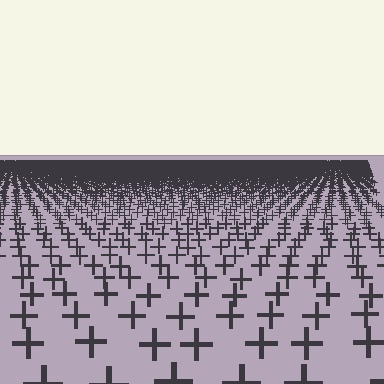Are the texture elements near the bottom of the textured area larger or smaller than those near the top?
Larger. Near the bottom, elements are closer to the viewer and appear at a bigger on-screen size.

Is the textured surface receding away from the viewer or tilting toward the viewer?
The surface is receding away from the viewer. Texture elements get smaller and denser toward the top.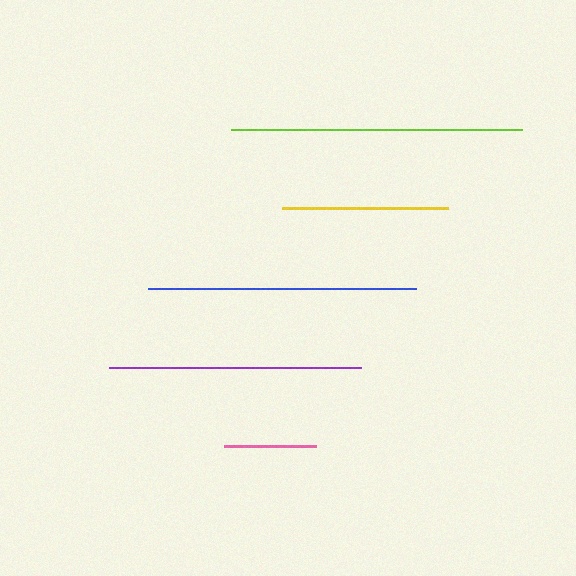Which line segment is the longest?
The lime line is the longest at approximately 290 pixels.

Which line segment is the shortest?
The pink line is the shortest at approximately 92 pixels.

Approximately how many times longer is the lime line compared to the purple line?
The lime line is approximately 1.2 times the length of the purple line.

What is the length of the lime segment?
The lime segment is approximately 290 pixels long.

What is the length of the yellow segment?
The yellow segment is approximately 167 pixels long.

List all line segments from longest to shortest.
From longest to shortest: lime, blue, purple, yellow, pink.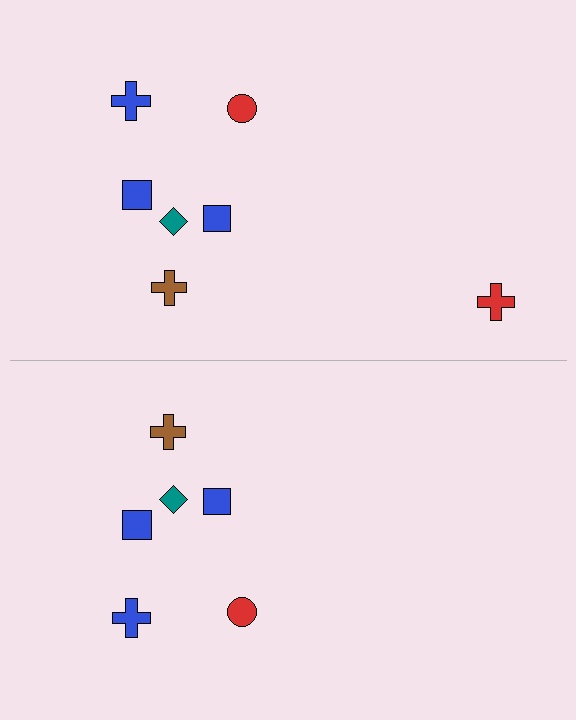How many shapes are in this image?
There are 13 shapes in this image.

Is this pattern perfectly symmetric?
No, the pattern is not perfectly symmetric. A red cross is missing from the bottom side.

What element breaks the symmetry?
A red cross is missing from the bottom side.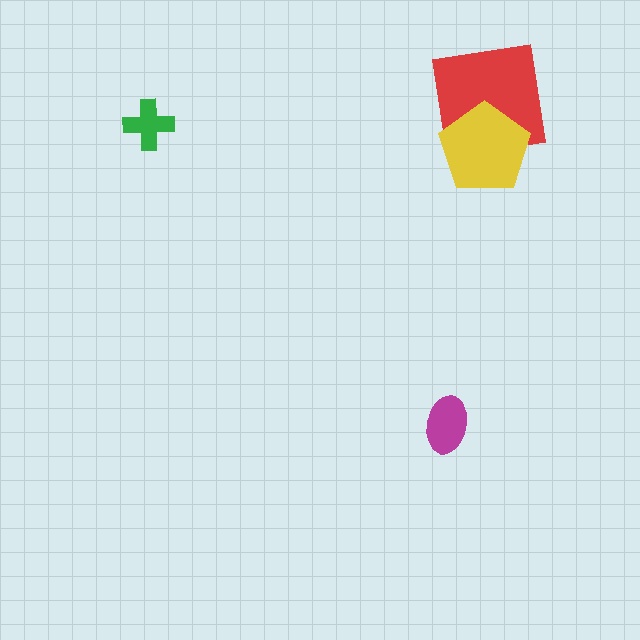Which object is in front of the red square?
The yellow pentagon is in front of the red square.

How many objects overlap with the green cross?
0 objects overlap with the green cross.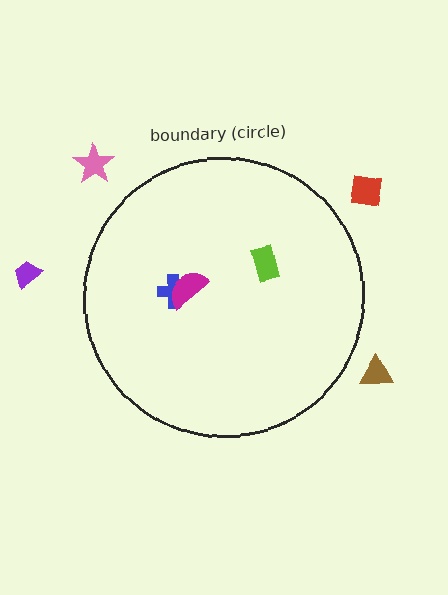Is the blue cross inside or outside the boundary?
Inside.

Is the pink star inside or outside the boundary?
Outside.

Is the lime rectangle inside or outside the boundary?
Inside.